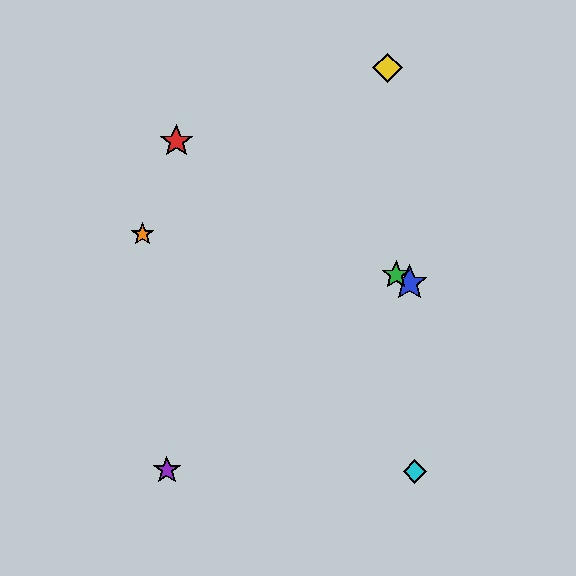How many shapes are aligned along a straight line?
3 shapes (the red star, the blue star, the green star) are aligned along a straight line.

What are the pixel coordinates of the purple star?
The purple star is at (167, 470).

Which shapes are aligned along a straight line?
The red star, the blue star, the green star are aligned along a straight line.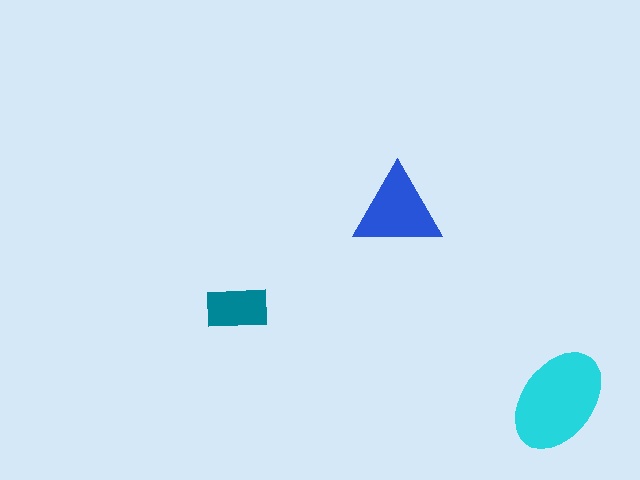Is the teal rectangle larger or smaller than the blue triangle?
Smaller.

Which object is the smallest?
The teal rectangle.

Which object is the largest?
The cyan ellipse.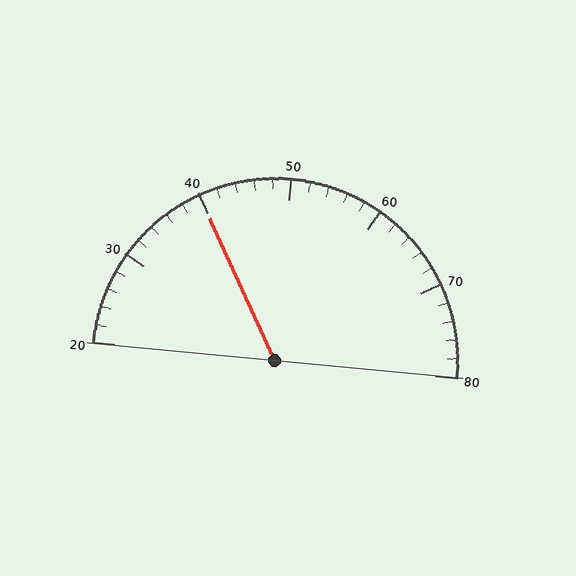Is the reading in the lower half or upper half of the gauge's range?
The reading is in the lower half of the range (20 to 80).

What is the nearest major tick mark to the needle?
The nearest major tick mark is 40.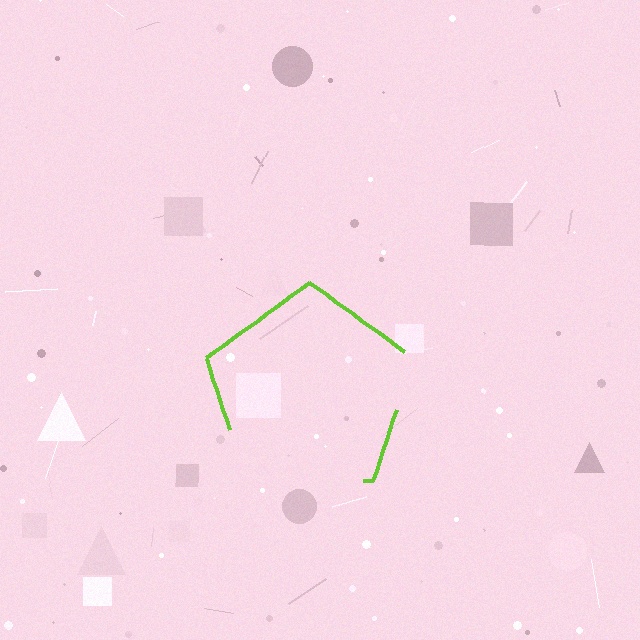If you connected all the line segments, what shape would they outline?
They would outline a pentagon.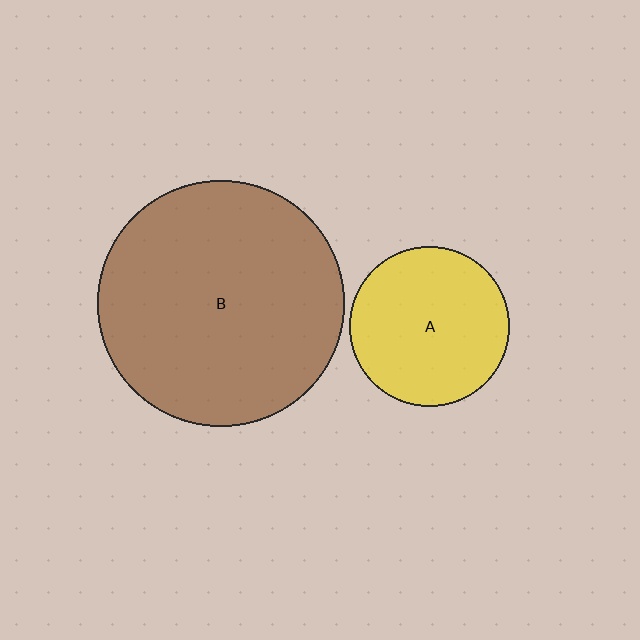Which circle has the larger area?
Circle B (brown).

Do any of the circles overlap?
No, none of the circles overlap.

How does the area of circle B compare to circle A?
Approximately 2.4 times.